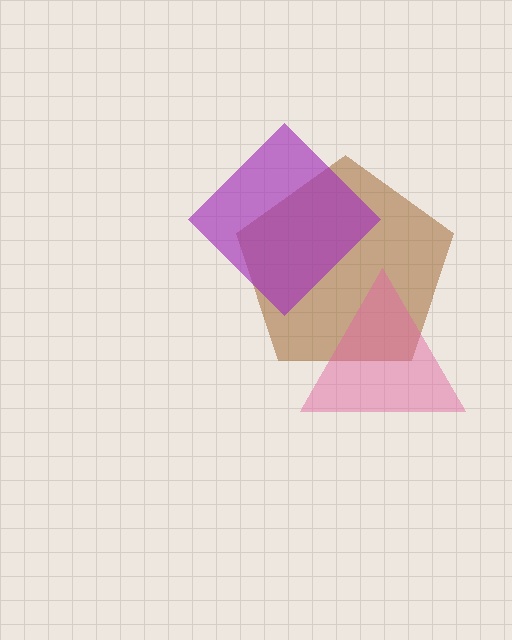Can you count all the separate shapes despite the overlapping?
Yes, there are 3 separate shapes.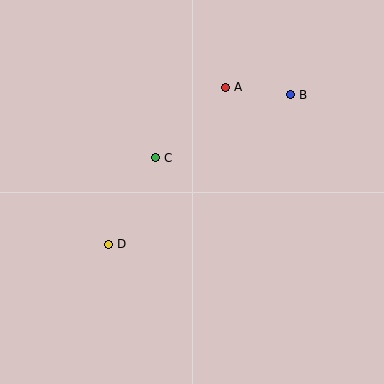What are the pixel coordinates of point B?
Point B is at (291, 95).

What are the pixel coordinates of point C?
Point C is at (156, 158).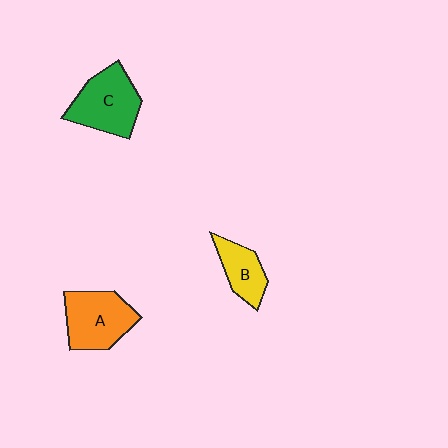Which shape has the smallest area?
Shape B (yellow).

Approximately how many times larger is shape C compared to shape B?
Approximately 1.7 times.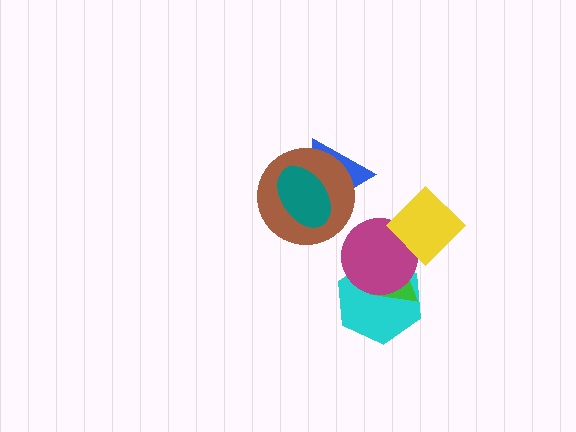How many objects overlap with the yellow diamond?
1 object overlaps with the yellow diamond.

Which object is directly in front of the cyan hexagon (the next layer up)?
The green triangle is directly in front of the cyan hexagon.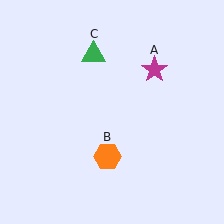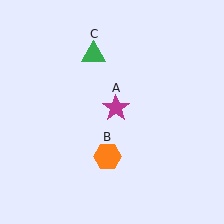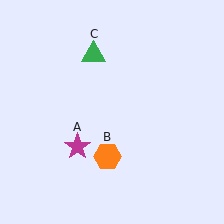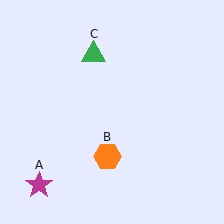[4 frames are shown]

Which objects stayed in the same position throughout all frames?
Orange hexagon (object B) and green triangle (object C) remained stationary.